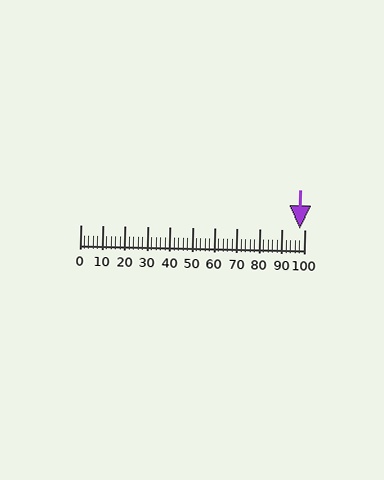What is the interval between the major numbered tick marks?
The major tick marks are spaced 10 units apart.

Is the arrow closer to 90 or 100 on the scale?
The arrow is closer to 100.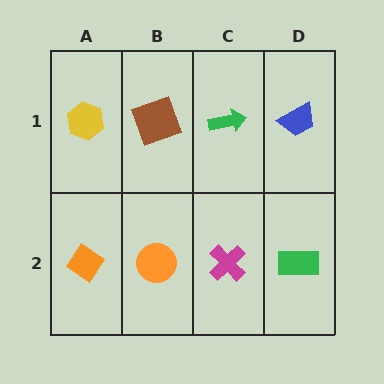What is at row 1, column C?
A green arrow.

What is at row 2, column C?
A magenta cross.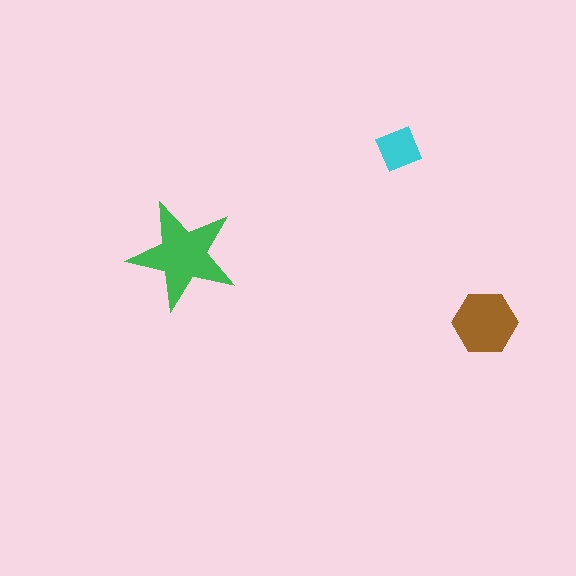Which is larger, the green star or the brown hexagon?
The green star.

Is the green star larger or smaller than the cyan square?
Larger.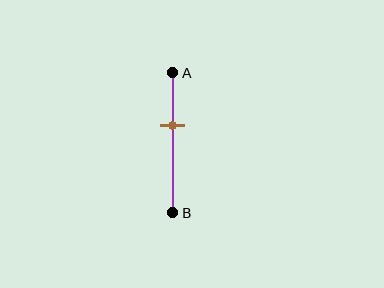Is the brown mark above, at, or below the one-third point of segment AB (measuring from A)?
The brown mark is below the one-third point of segment AB.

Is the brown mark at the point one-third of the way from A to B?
No, the mark is at about 40% from A, not at the 33% one-third point.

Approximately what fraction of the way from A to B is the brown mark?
The brown mark is approximately 40% of the way from A to B.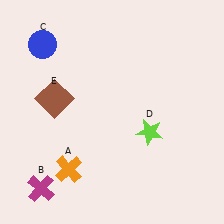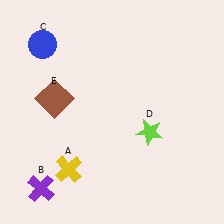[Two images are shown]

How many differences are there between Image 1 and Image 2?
There are 2 differences between the two images.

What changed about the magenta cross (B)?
In Image 1, B is magenta. In Image 2, it changed to purple.